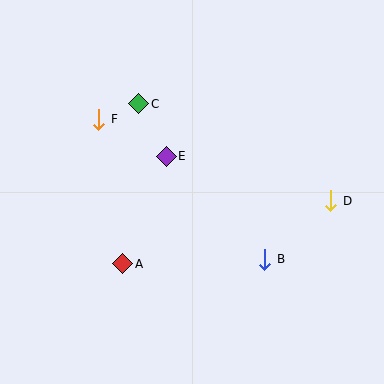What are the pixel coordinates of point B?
Point B is at (265, 259).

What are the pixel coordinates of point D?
Point D is at (331, 201).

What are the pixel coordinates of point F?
Point F is at (99, 119).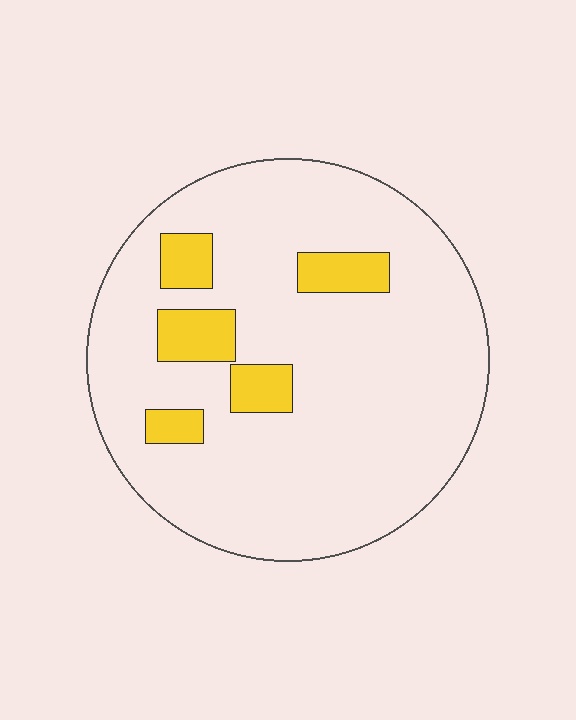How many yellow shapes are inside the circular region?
5.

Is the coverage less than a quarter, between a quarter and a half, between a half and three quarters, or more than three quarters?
Less than a quarter.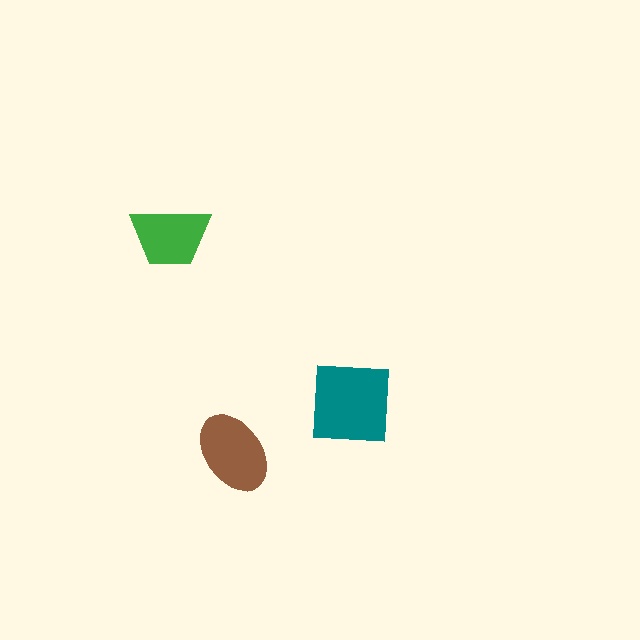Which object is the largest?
The teal square.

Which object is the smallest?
The green trapezoid.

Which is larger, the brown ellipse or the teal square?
The teal square.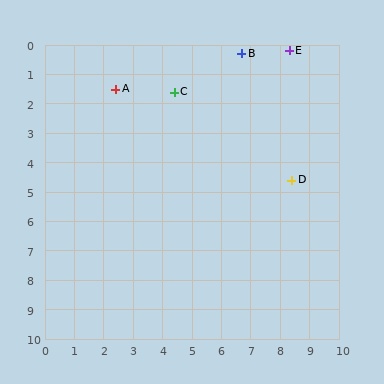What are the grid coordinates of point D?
Point D is at approximately (8.4, 4.6).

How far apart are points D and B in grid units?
Points D and B are about 4.6 grid units apart.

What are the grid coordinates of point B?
Point B is at approximately (6.7, 0.3).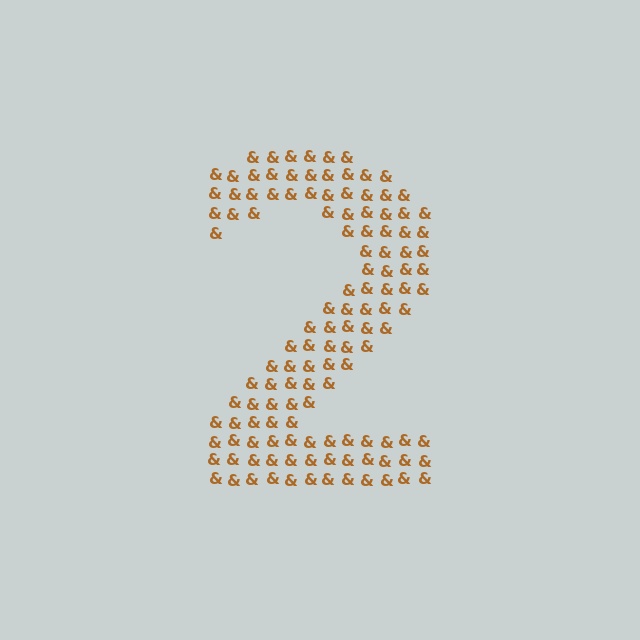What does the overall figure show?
The overall figure shows the digit 2.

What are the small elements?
The small elements are ampersands.